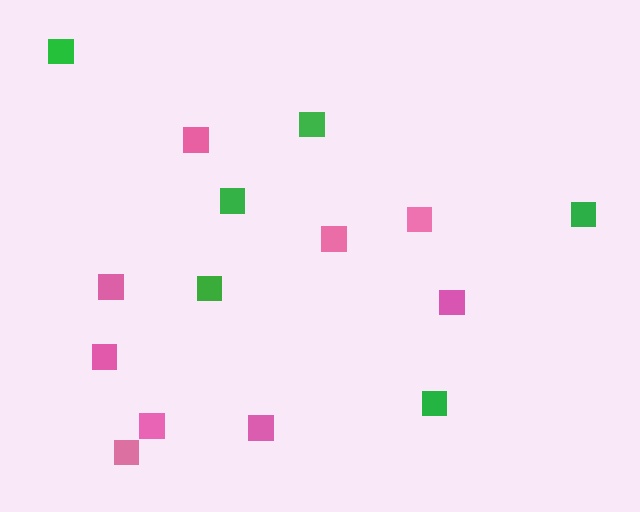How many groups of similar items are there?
There are 2 groups: one group of green squares (6) and one group of pink squares (9).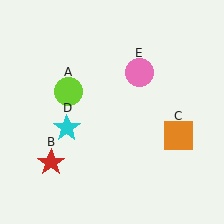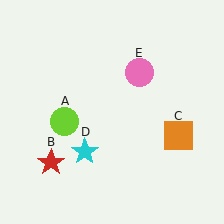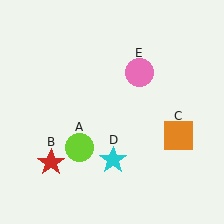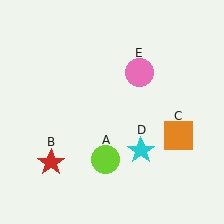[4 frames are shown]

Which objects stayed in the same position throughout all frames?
Red star (object B) and orange square (object C) and pink circle (object E) remained stationary.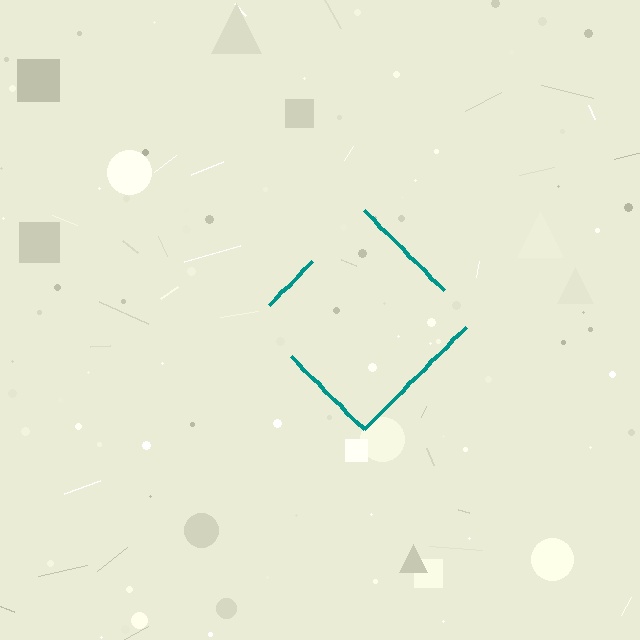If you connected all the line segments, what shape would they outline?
They would outline a diamond.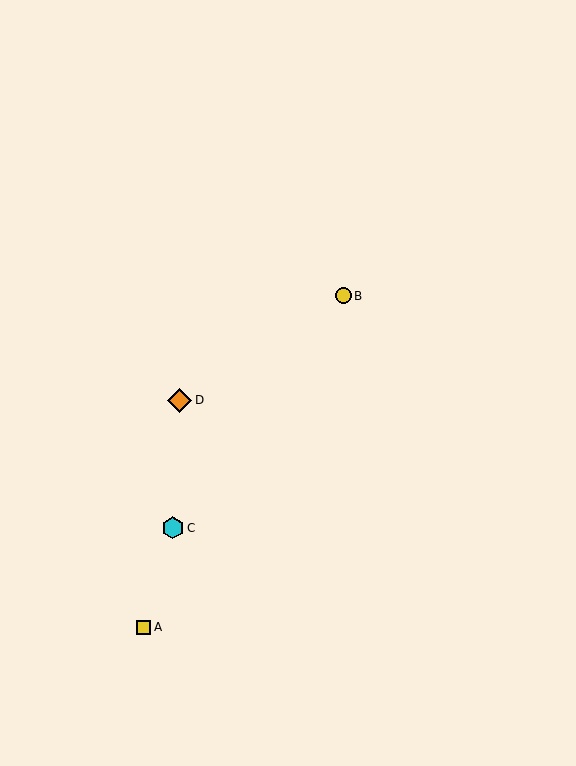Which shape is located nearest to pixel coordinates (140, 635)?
The yellow square (labeled A) at (144, 627) is nearest to that location.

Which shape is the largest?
The orange diamond (labeled D) is the largest.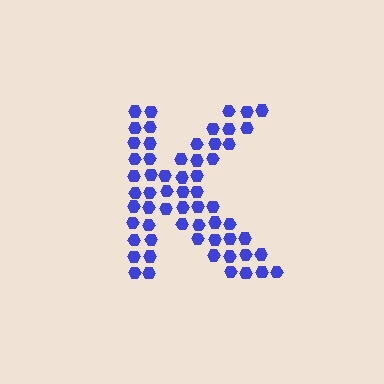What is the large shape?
The large shape is the letter K.